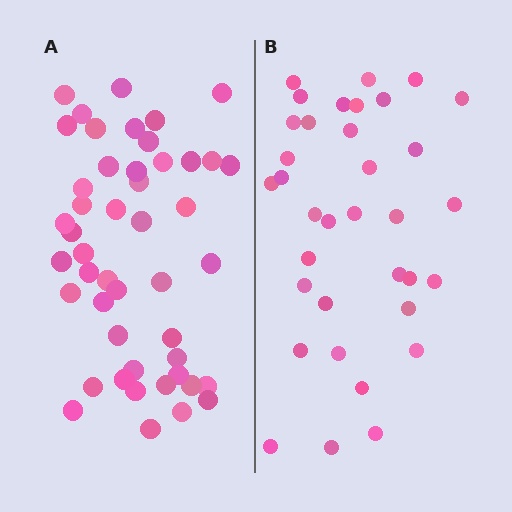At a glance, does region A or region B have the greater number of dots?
Region A (the left region) has more dots.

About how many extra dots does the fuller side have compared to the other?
Region A has roughly 12 or so more dots than region B.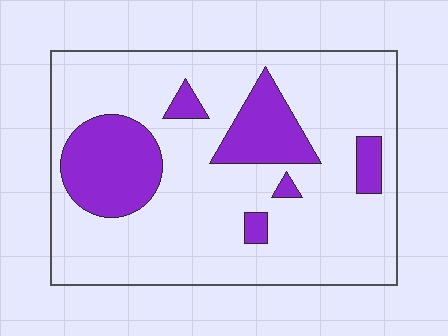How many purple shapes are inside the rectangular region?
6.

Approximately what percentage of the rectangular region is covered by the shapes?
Approximately 20%.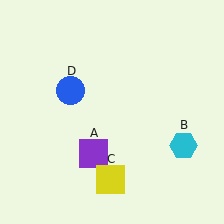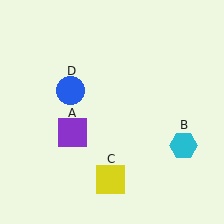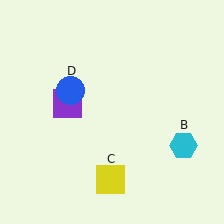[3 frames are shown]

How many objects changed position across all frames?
1 object changed position: purple square (object A).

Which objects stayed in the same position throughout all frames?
Cyan hexagon (object B) and yellow square (object C) and blue circle (object D) remained stationary.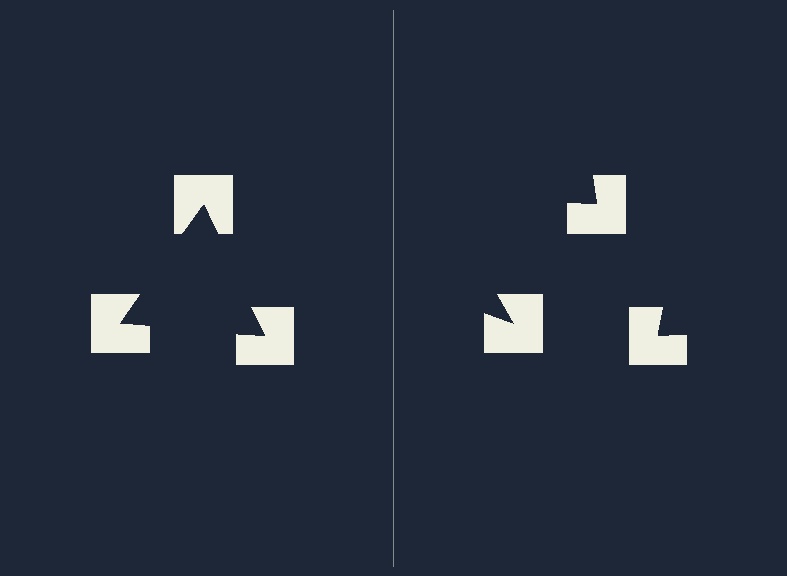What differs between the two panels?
The notched squares are positioned identically on both sides; only the wedge orientations differ. On the left they align to a triangle; on the right they are misaligned.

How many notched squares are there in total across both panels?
6 — 3 on each side.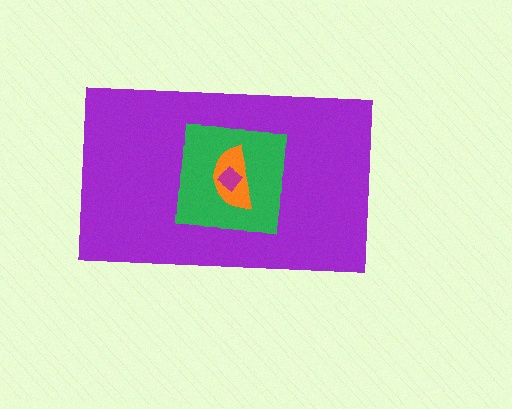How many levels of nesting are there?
4.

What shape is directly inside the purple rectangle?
The green square.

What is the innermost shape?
The magenta diamond.